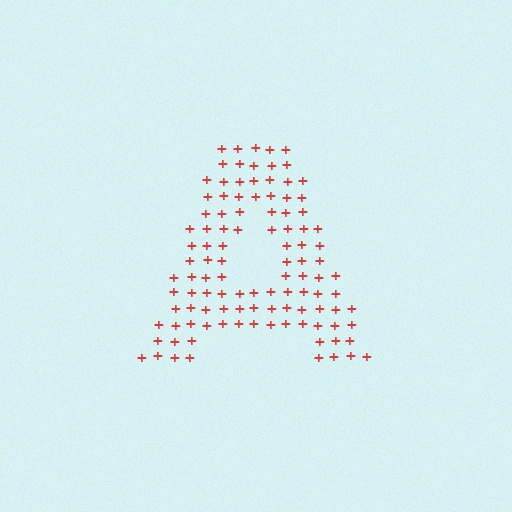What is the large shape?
The large shape is the letter A.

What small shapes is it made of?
It is made of small plus signs.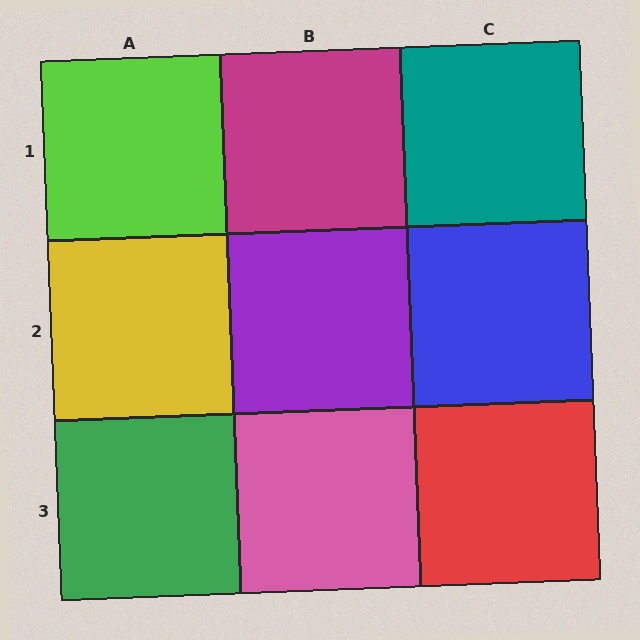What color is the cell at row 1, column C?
Teal.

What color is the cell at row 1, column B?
Magenta.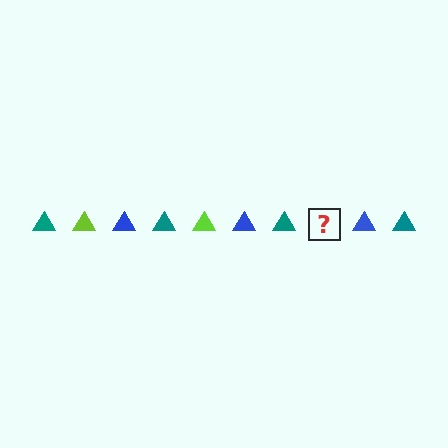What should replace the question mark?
The question mark should be replaced with a lime triangle.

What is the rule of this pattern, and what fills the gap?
The rule is that the pattern cycles through teal, lime, blue triangles. The gap should be filled with a lime triangle.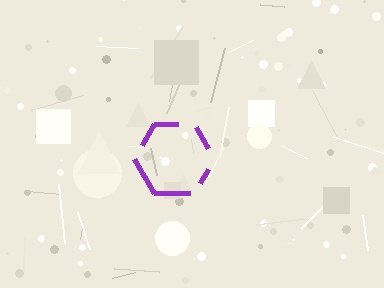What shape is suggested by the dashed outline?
The dashed outline suggests a hexagon.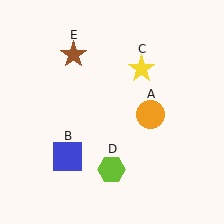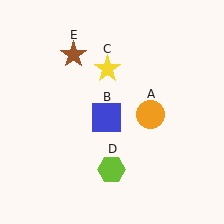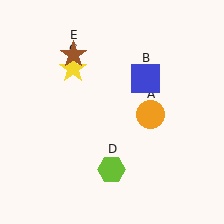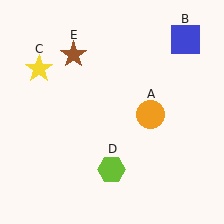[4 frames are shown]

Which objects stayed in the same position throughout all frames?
Orange circle (object A) and lime hexagon (object D) and brown star (object E) remained stationary.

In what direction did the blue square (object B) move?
The blue square (object B) moved up and to the right.